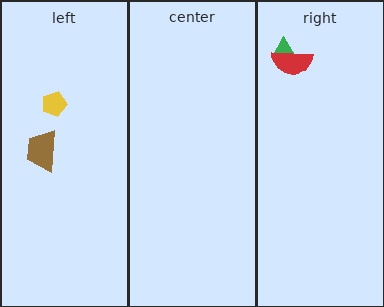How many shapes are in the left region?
2.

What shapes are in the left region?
The brown trapezoid, the yellow pentagon.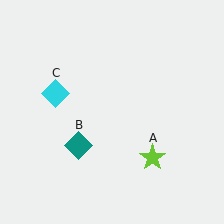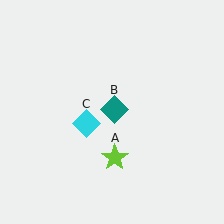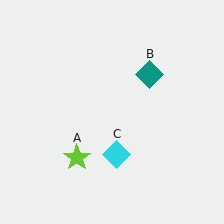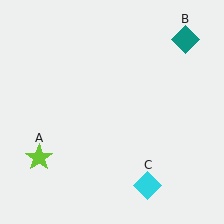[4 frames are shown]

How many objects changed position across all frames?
3 objects changed position: lime star (object A), teal diamond (object B), cyan diamond (object C).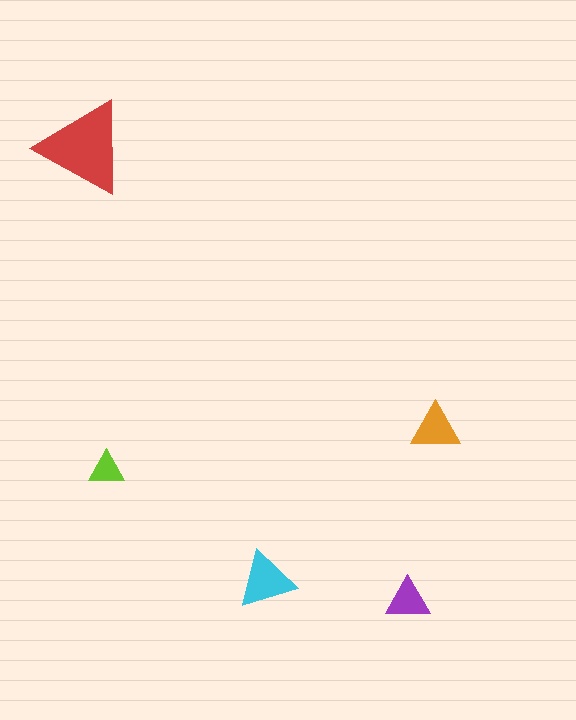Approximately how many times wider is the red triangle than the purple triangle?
About 2 times wider.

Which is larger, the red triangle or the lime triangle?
The red one.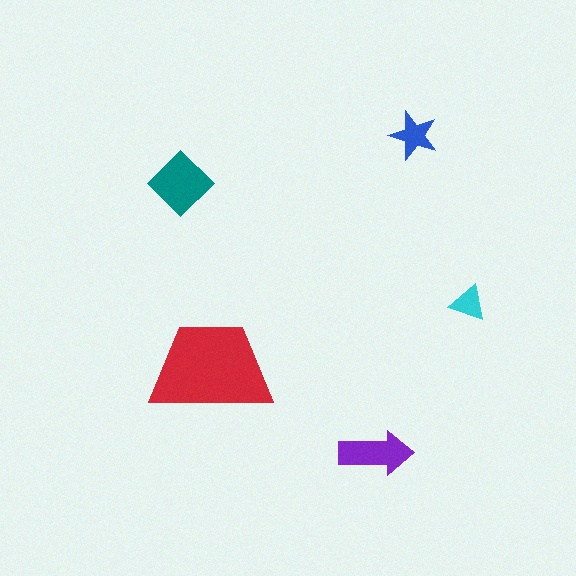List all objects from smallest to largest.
The cyan triangle, the blue star, the purple arrow, the teal diamond, the red trapezoid.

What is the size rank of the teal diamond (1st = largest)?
2nd.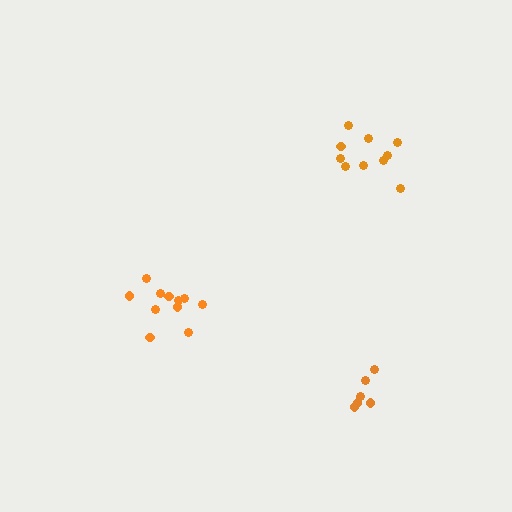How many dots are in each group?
Group 1: 6 dots, Group 2: 10 dots, Group 3: 11 dots (27 total).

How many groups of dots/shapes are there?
There are 3 groups.